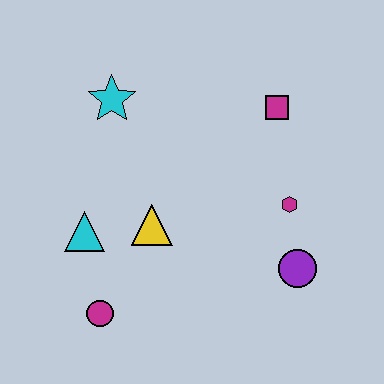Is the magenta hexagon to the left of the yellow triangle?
No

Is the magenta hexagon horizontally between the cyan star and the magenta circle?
No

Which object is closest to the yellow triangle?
The cyan triangle is closest to the yellow triangle.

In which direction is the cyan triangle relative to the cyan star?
The cyan triangle is below the cyan star.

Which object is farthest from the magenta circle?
The magenta square is farthest from the magenta circle.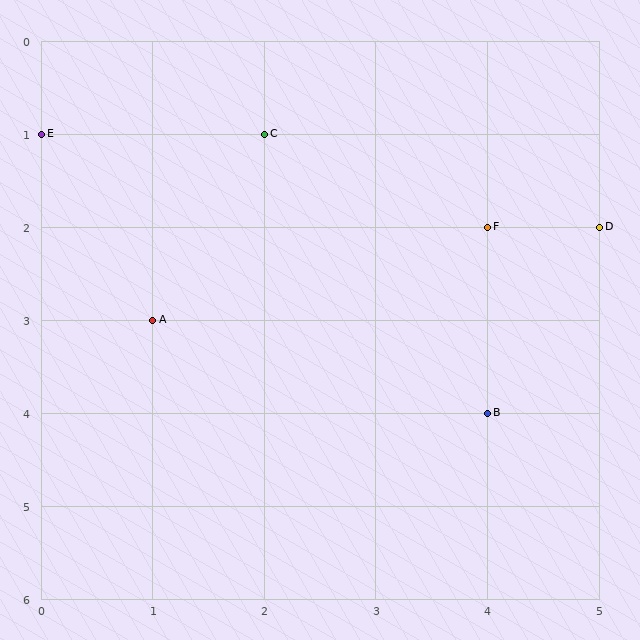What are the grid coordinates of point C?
Point C is at grid coordinates (2, 1).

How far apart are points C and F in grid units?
Points C and F are 2 columns and 1 row apart (about 2.2 grid units diagonally).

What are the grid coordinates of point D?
Point D is at grid coordinates (5, 2).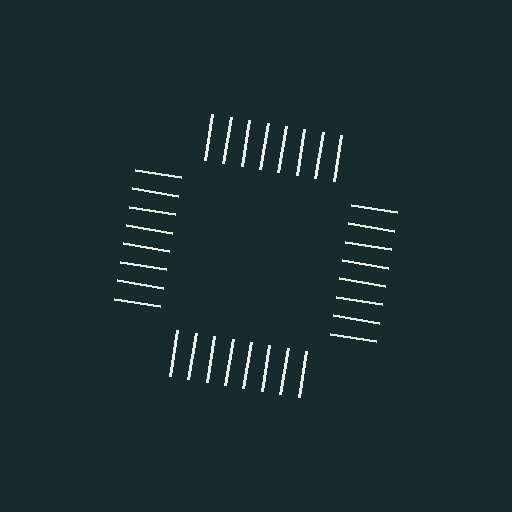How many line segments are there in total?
32 — 8 along each of the 4 edges.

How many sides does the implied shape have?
4 sides — the line-ends trace a square.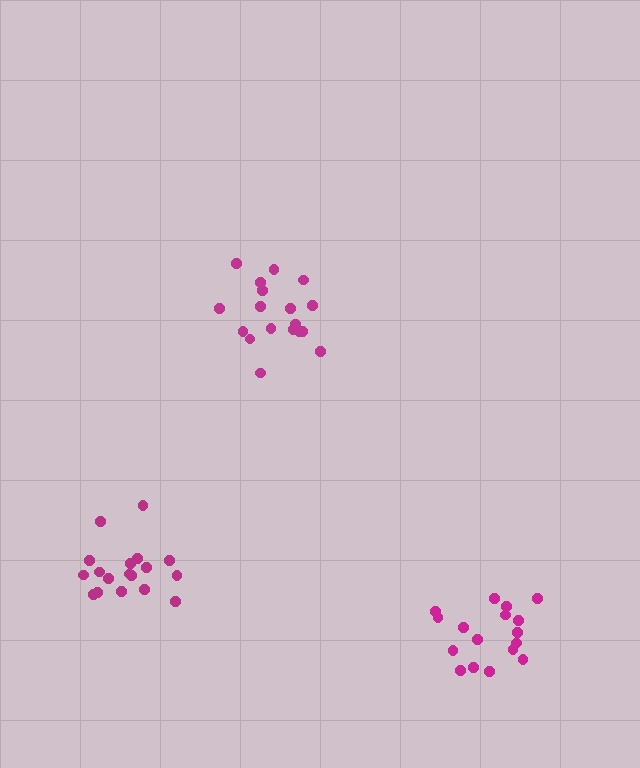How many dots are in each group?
Group 1: 17 dots, Group 2: 19 dots, Group 3: 18 dots (54 total).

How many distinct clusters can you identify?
There are 3 distinct clusters.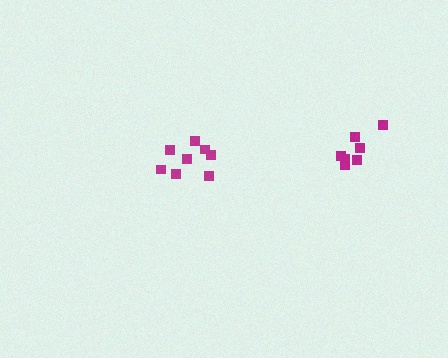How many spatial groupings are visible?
There are 2 spatial groupings.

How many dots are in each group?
Group 1: 8 dots, Group 2: 7 dots (15 total).